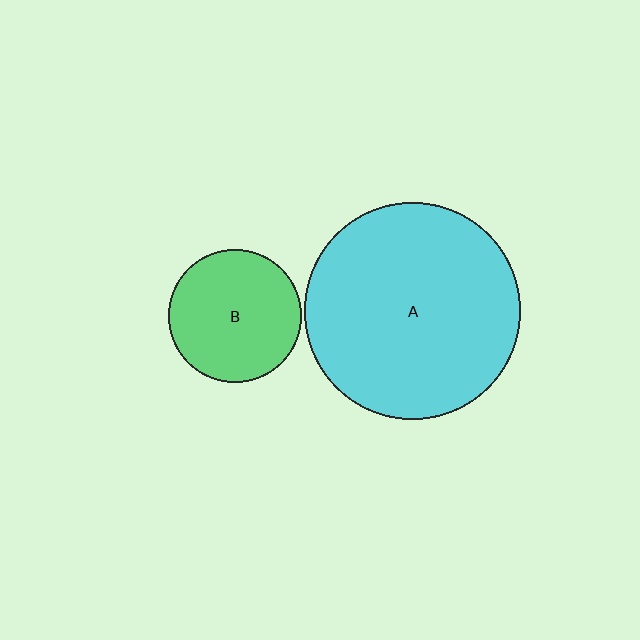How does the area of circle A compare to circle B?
Approximately 2.7 times.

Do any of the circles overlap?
No, none of the circles overlap.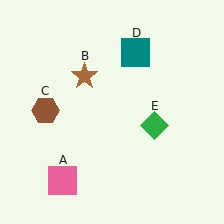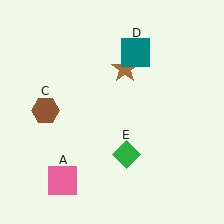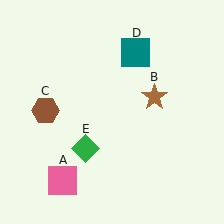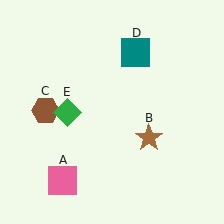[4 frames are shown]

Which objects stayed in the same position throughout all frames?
Pink square (object A) and brown hexagon (object C) and teal square (object D) remained stationary.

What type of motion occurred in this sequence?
The brown star (object B), green diamond (object E) rotated clockwise around the center of the scene.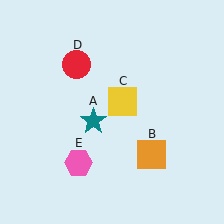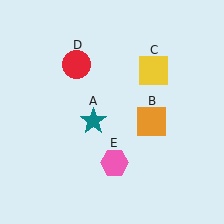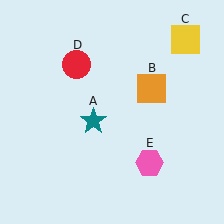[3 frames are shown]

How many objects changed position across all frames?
3 objects changed position: orange square (object B), yellow square (object C), pink hexagon (object E).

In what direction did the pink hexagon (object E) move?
The pink hexagon (object E) moved right.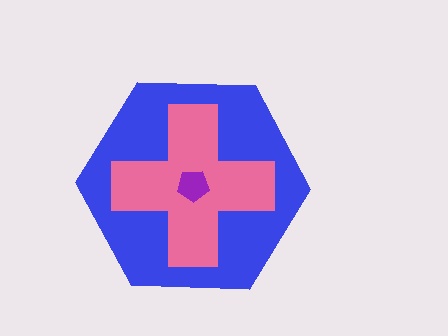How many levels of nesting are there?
3.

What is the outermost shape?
The blue hexagon.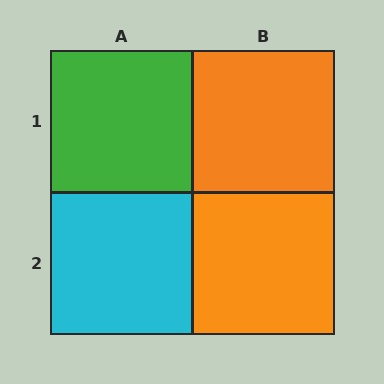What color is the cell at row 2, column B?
Orange.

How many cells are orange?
2 cells are orange.